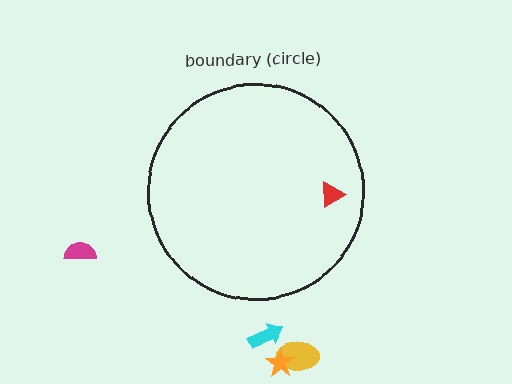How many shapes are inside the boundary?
1 inside, 4 outside.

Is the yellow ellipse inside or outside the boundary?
Outside.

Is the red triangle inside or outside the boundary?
Inside.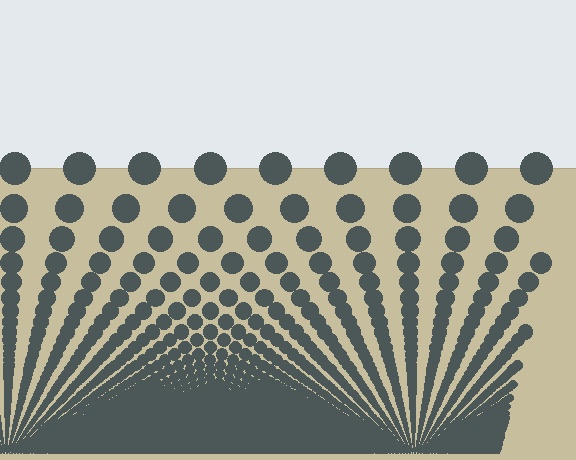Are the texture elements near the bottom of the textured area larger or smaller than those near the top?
Smaller. The gradient is inverted — elements near the bottom are smaller and denser.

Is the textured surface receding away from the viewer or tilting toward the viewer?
The surface appears to tilt toward the viewer. Texture elements get larger and sparser toward the top.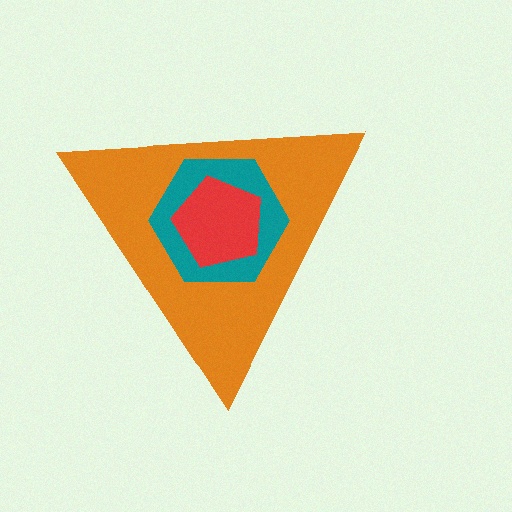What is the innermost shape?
The red pentagon.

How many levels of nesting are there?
3.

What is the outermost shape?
The orange triangle.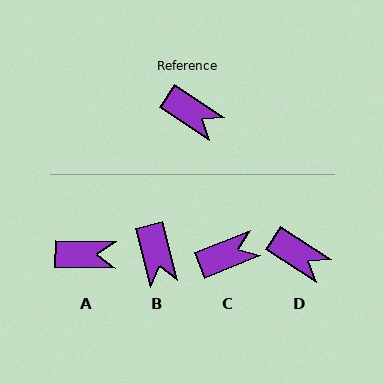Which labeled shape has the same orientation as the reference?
D.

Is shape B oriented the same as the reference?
No, it is off by about 43 degrees.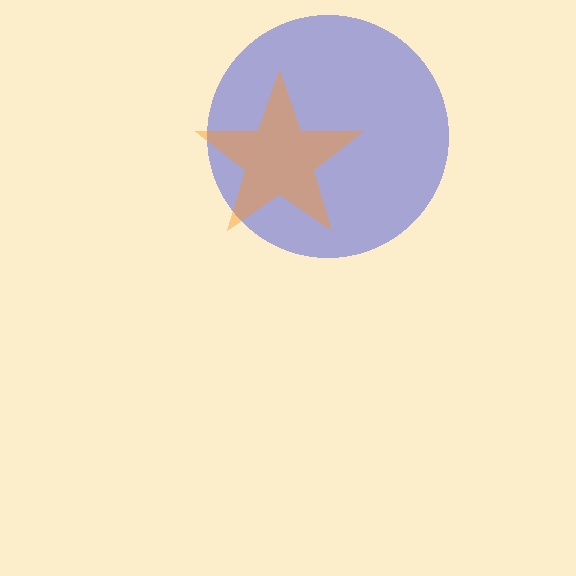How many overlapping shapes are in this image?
There are 2 overlapping shapes in the image.